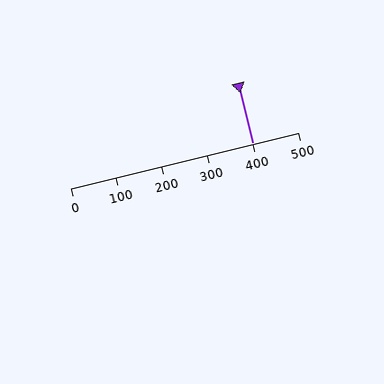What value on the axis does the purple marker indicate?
The marker indicates approximately 400.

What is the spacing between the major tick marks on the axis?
The major ticks are spaced 100 apart.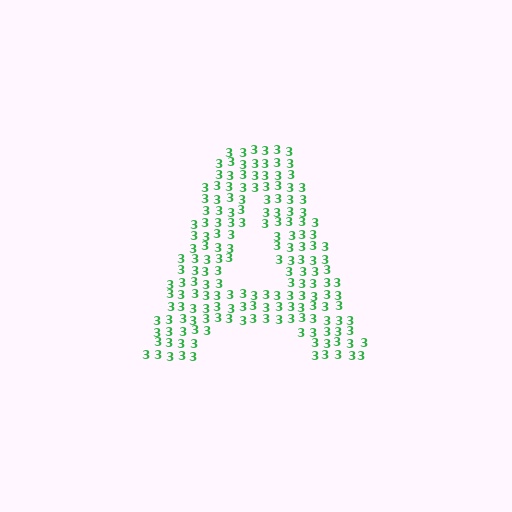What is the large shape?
The large shape is the letter A.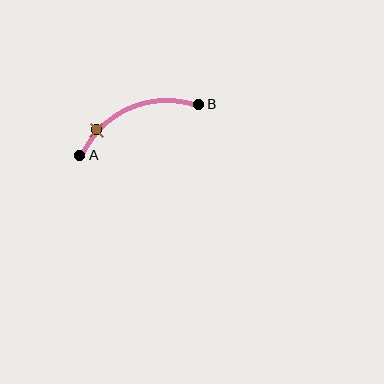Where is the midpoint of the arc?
The arc midpoint is the point on the curve farthest from the straight line joining A and B. It sits above that line.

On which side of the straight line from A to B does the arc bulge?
The arc bulges above the straight line connecting A and B.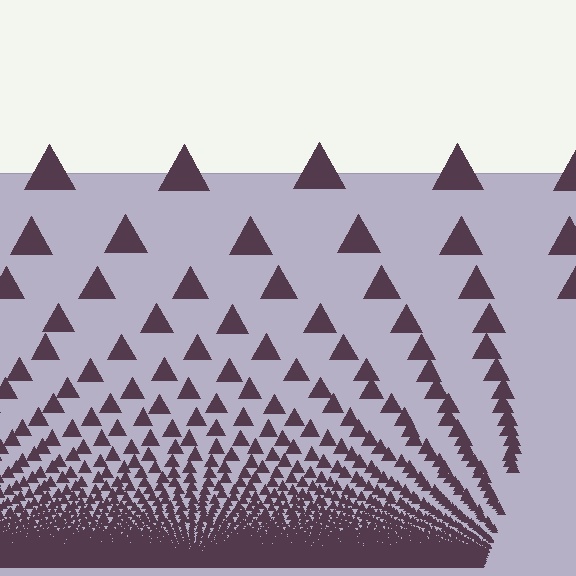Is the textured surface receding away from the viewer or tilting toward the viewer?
The surface appears to tilt toward the viewer. Texture elements get larger and sparser toward the top.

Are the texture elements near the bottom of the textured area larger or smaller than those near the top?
Smaller. The gradient is inverted — elements near the bottom are smaller and denser.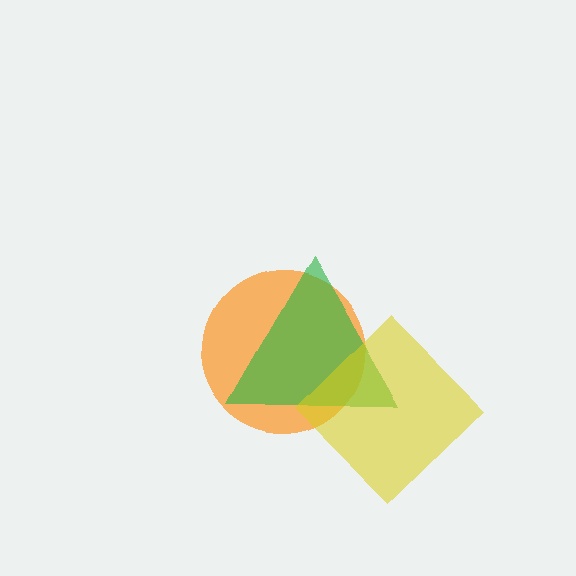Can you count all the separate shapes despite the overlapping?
Yes, there are 3 separate shapes.